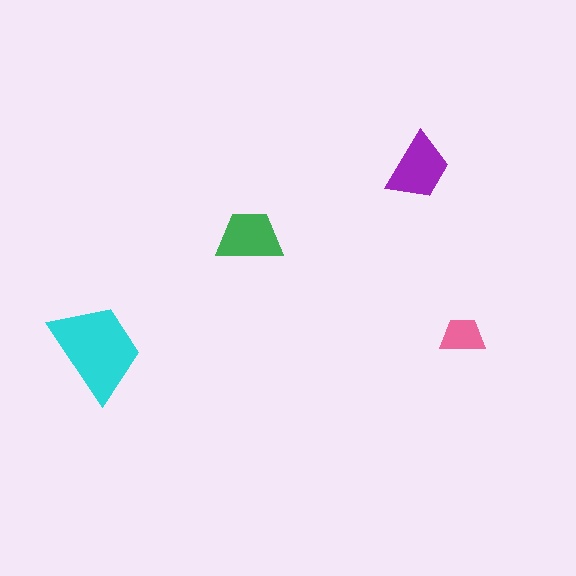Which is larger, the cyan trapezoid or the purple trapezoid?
The cyan one.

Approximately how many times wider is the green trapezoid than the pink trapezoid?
About 1.5 times wider.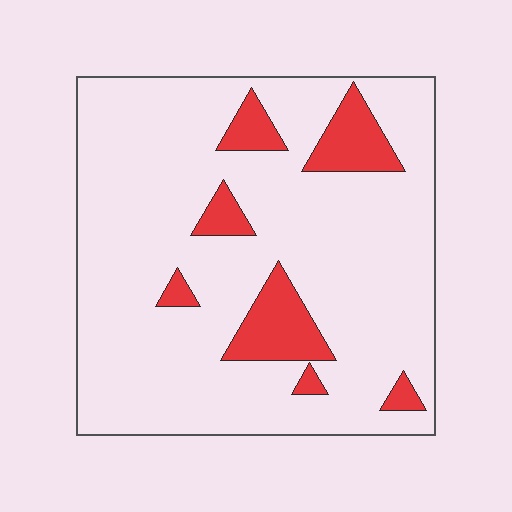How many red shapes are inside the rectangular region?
7.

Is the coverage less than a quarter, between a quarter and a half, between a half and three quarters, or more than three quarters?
Less than a quarter.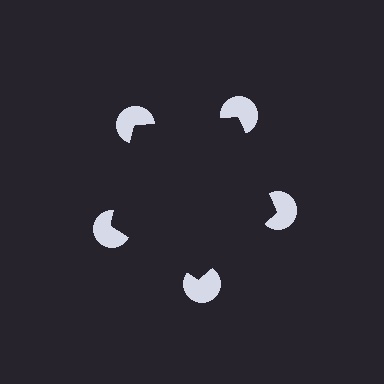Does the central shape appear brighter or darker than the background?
It typically appears slightly darker than the background, even though no actual brightness change is drawn.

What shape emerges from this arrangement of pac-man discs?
An illusory pentagon — its edges are inferred from the aligned wedge cuts in the pac-man discs, not physically drawn.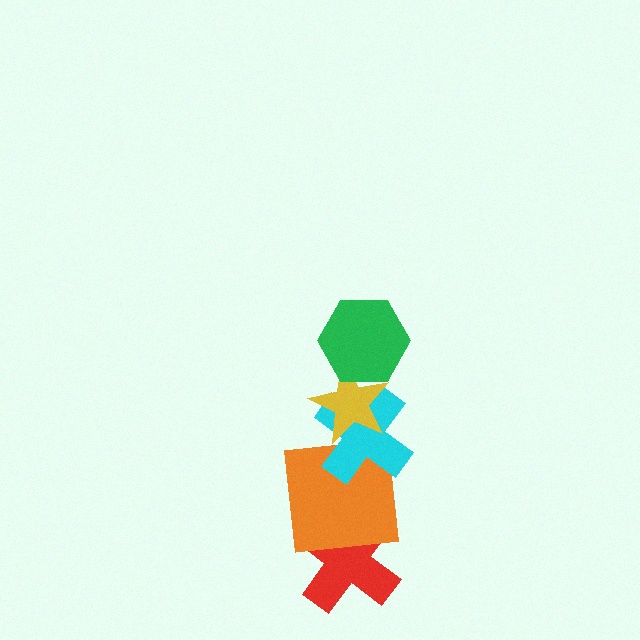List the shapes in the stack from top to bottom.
From top to bottom: the green hexagon, the yellow star, the cyan cross, the orange square, the red cross.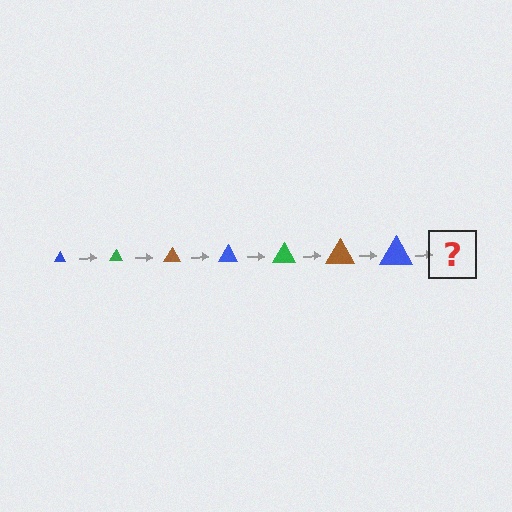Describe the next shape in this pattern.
It should be a green triangle, larger than the previous one.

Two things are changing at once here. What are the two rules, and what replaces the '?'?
The two rules are that the triangle grows larger each step and the color cycles through blue, green, and brown. The '?' should be a green triangle, larger than the previous one.